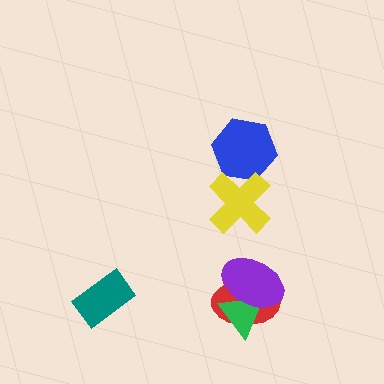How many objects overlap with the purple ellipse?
2 objects overlap with the purple ellipse.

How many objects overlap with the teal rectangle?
0 objects overlap with the teal rectangle.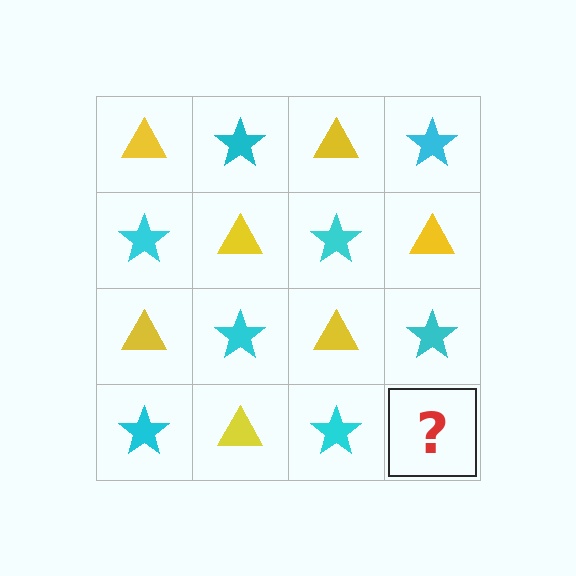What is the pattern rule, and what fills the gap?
The rule is that it alternates yellow triangle and cyan star in a checkerboard pattern. The gap should be filled with a yellow triangle.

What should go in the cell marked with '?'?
The missing cell should contain a yellow triangle.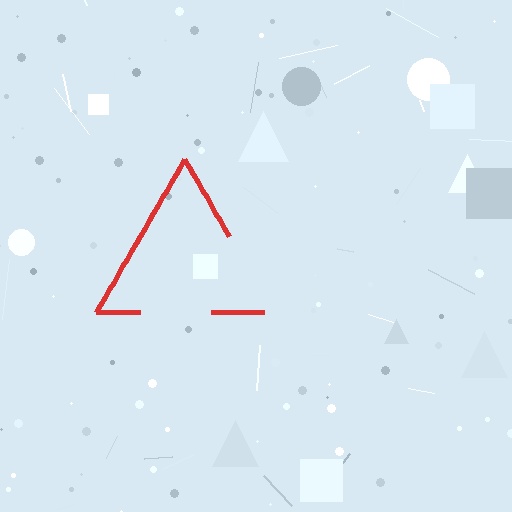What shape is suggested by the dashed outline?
The dashed outline suggests a triangle.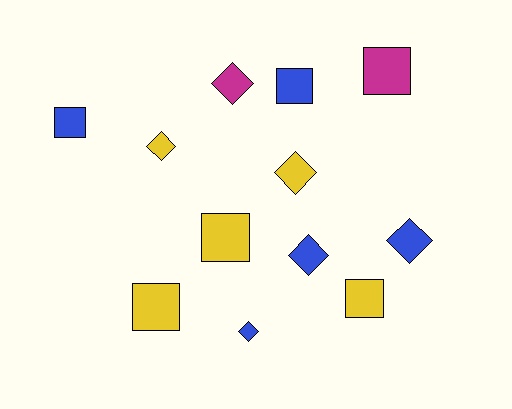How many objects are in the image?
There are 12 objects.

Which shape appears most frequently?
Diamond, with 6 objects.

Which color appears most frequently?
Yellow, with 5 objects.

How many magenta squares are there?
There is 1 magenta square.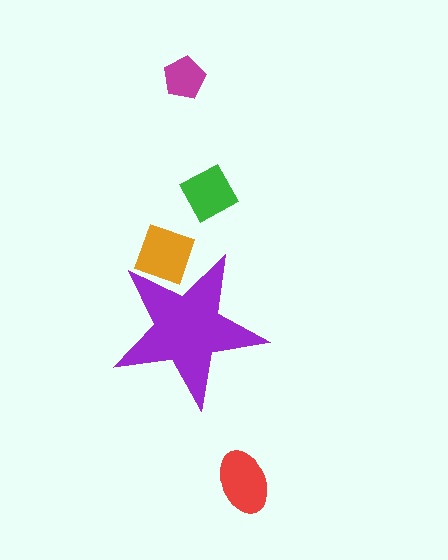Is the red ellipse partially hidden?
No, the red ellipse is fully visible.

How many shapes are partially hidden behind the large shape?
1 shape is partially hidden.